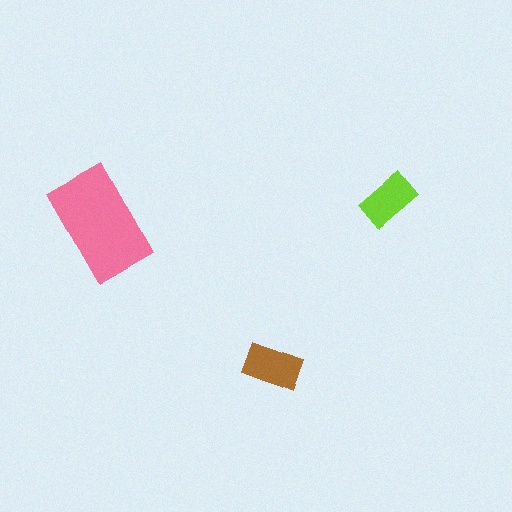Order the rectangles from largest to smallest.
the pink one, the brown one, the lime one.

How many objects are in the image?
There are 3 objects in the image.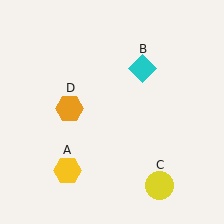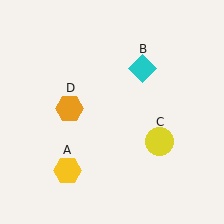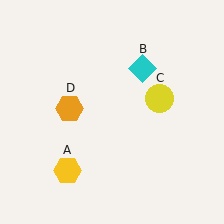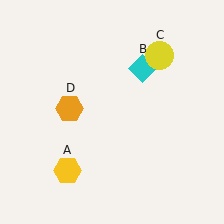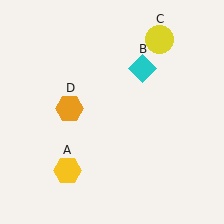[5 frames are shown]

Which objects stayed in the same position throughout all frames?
Yellow hexagon (object A) and cyan diamond (object B) and orange hexagon (object D) remained stationary.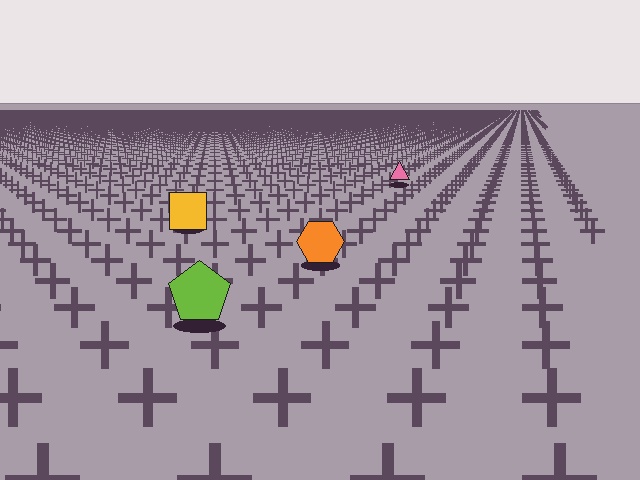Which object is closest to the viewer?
The lime pentagon is closest. The texture marks near it are larger and more spread out.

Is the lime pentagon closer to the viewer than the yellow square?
Yes. The lime pentagon is closer — you can tell from the texture gradient: the ground texture is coarser near it.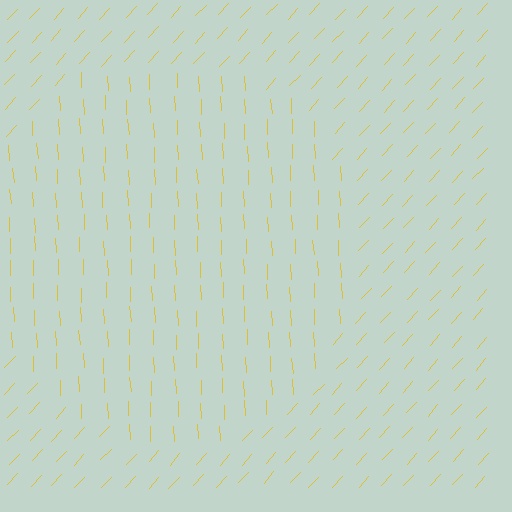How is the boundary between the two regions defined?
The boundary is defined purely by a change in line orientation (approximately 45 degrees difference). All lines are the same color and thickness.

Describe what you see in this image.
The image is filled with small yellow line segments. A circle region in the image has lines oriented differently from the surrounding lines, creating a visible texture boundary.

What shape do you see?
I see a circle.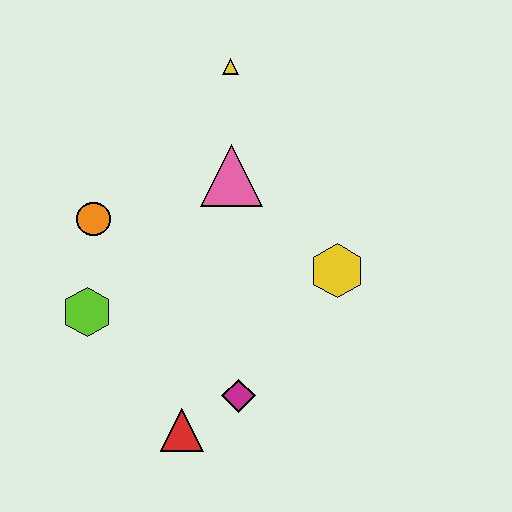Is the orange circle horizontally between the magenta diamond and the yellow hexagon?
No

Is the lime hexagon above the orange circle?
No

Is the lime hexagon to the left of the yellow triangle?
Yes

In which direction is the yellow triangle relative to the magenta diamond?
The yellow triangle is above the magenta diamond.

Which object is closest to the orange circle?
The lime hexagon is closest to the orange circle.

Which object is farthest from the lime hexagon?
The yellow triangle is farthest from the lime hexagon.